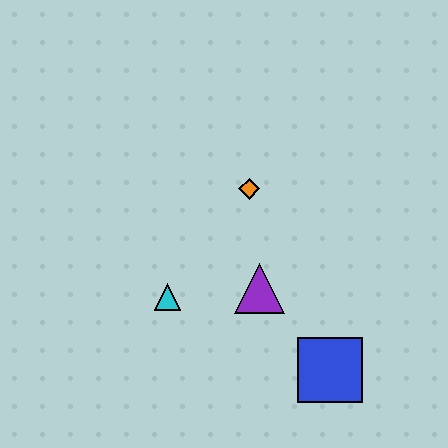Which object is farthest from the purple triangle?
The blue square is farthest from the purple triangle.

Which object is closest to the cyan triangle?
The purple triangle is closest to the cyan triangle.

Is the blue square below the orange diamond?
Yes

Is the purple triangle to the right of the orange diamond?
Yes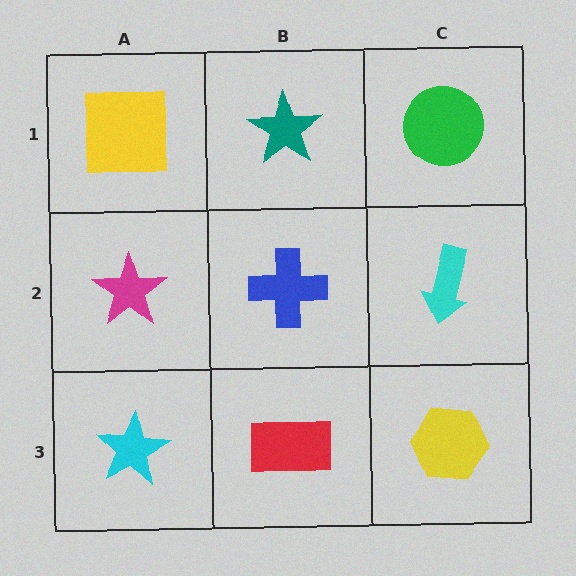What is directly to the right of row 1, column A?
A teal star.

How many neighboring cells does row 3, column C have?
2.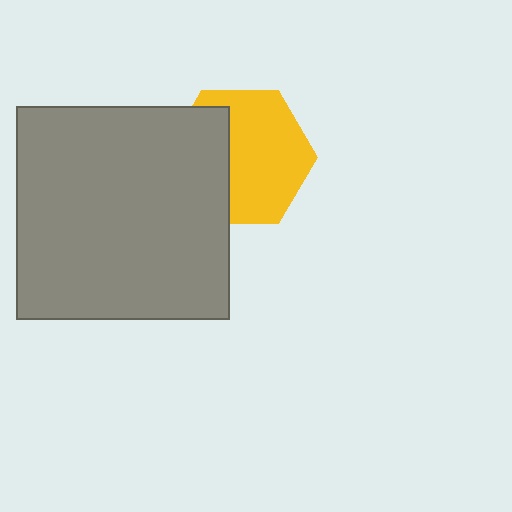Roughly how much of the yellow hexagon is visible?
About half of it is visible (roughly 63%).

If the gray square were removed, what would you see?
You would see the complete yellow hexagon.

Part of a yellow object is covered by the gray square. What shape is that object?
It is a hexagon.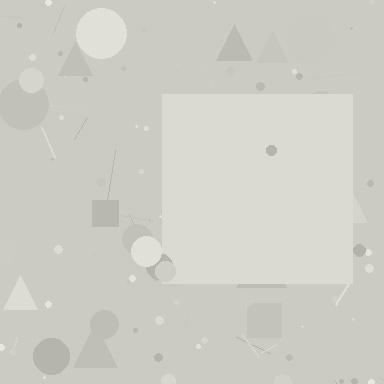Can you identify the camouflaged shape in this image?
The camouflaged shape is a square.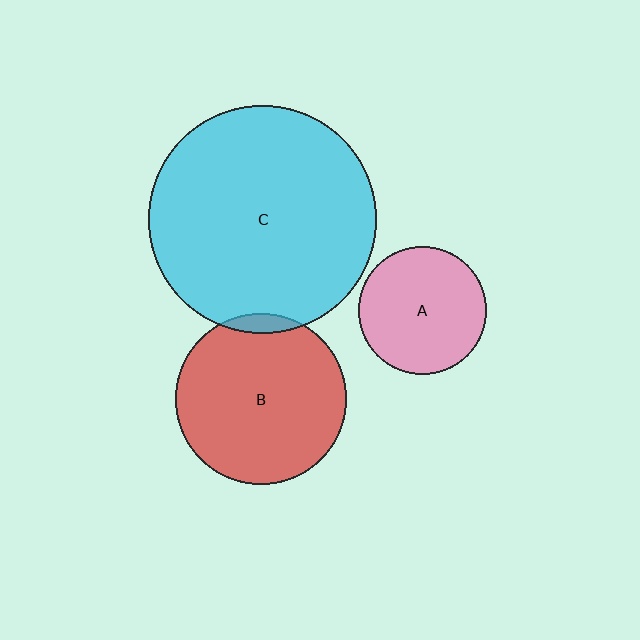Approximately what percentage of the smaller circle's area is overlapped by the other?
Approximately 5%.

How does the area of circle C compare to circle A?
Approximately 3.1 times.